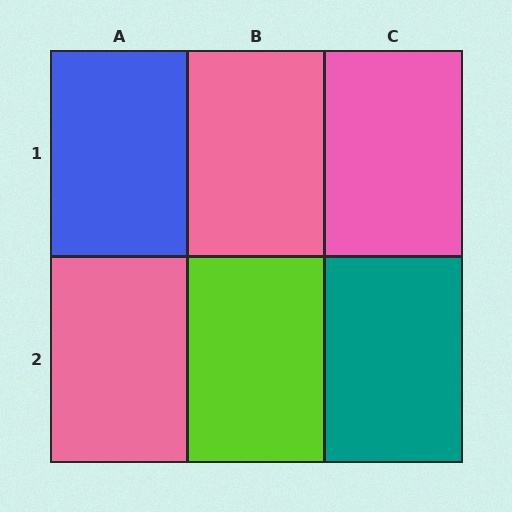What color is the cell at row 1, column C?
Pink.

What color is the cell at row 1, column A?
Blue.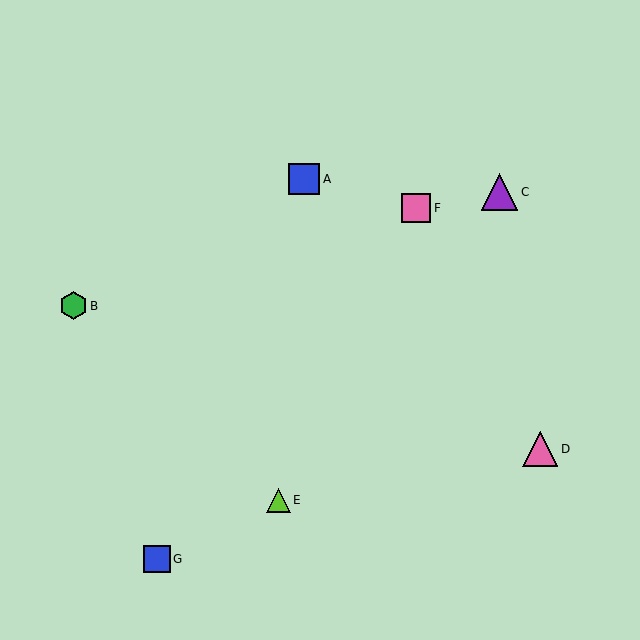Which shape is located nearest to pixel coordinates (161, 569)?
The blue square (labeled G) at (157, 559) is nearest to that location.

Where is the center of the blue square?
The center of the blue square is at (157, 559).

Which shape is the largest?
The purple triangle (labeled C) is the largest.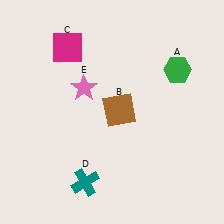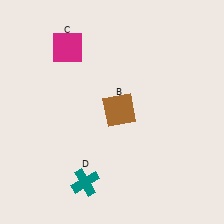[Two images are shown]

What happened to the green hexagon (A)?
The green hexagon (A) was removed in Image 2. It was in the top-right area of Image 1.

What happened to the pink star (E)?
The pink star (E) was removed in Image 2. It was in the top-left area of Image 1.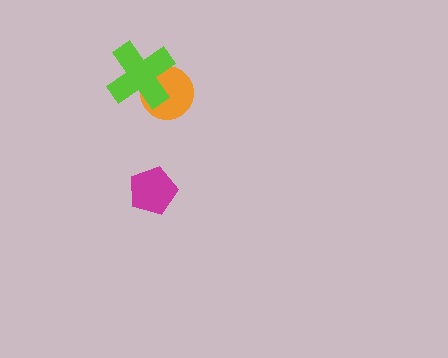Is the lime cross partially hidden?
No, no other shape covers it.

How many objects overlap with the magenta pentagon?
0 objects overlap with the magenta pentagon.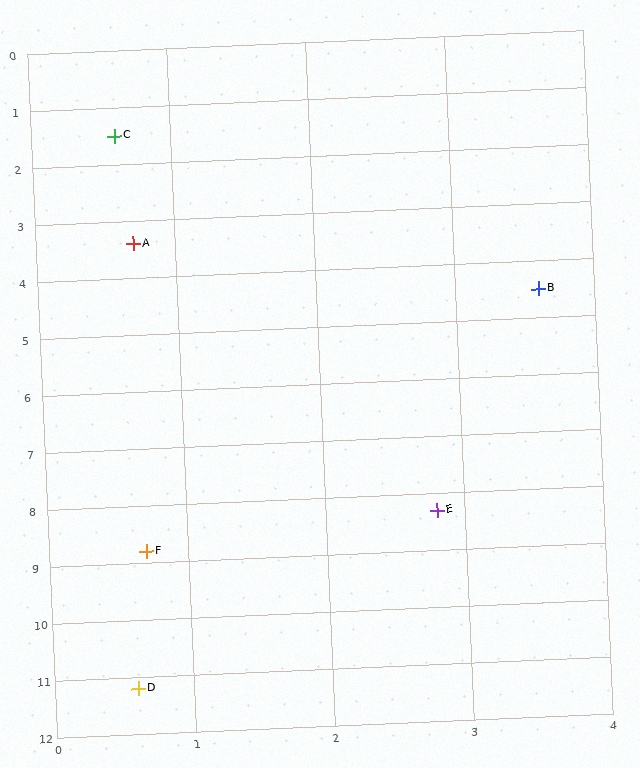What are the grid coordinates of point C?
Point C is at approximately (0.6, 1.5).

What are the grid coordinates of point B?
Point B is at approximately (3.6, 4.5).